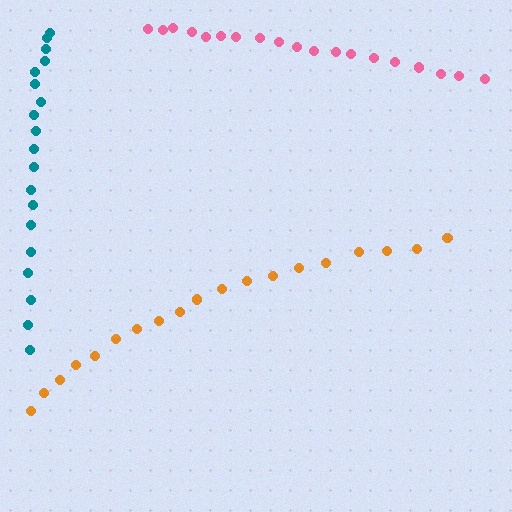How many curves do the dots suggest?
There are 3 distinct paths.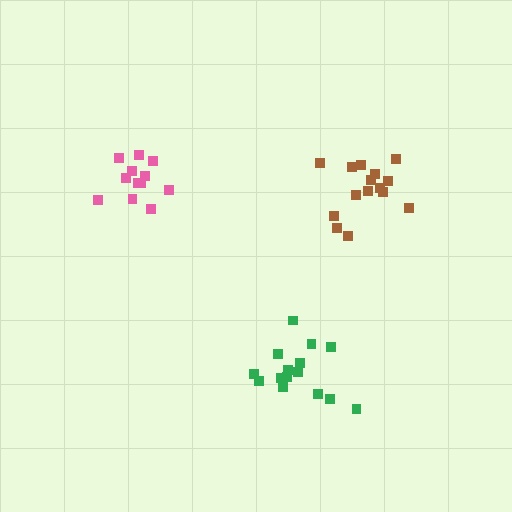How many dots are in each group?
Group 1: 15 dots, Group 2: 12 dots, Group 3: 15 dots (42 total).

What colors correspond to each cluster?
The clusters are colored: brown, pink, green.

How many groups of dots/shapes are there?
There are 3 groups.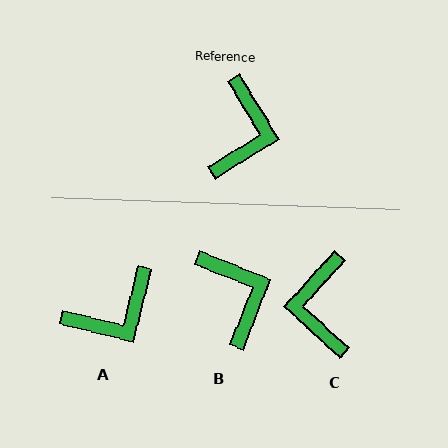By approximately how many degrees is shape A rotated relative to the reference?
Approximately 46 degrees clockwise.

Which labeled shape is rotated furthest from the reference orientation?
C, about 164 degrees away.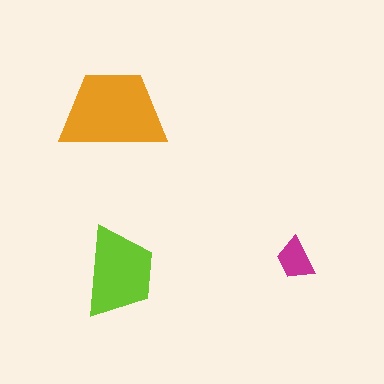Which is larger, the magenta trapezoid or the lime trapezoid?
The lime one.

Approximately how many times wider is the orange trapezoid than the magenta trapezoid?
About 2.5 times wider.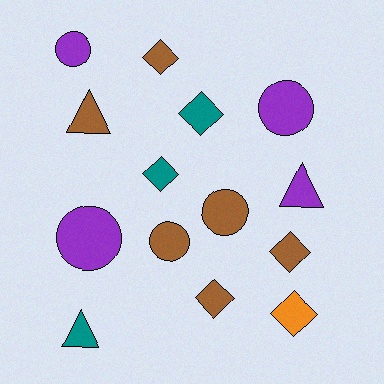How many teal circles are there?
There are no teal circles.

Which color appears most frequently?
Brown, with 6 objects.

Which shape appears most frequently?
Diamond, with 6 objects.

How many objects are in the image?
There are 14 objects.